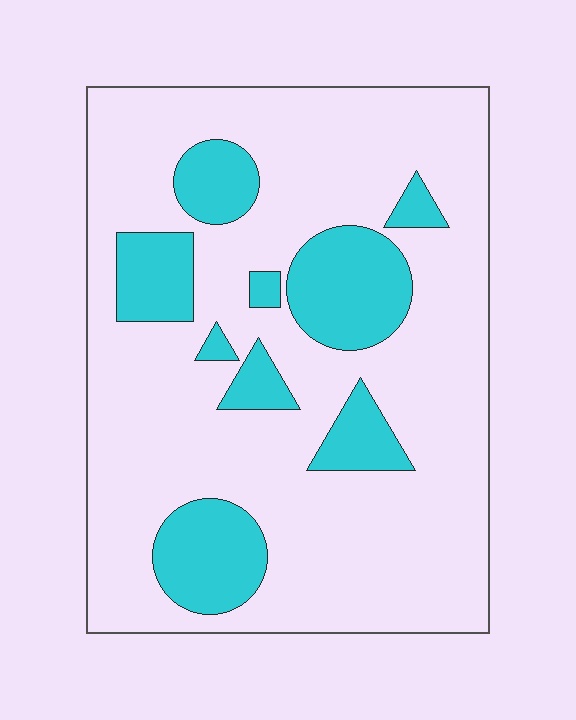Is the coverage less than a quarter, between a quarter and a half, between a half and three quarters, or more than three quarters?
Less than a quarter.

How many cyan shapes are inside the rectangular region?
9.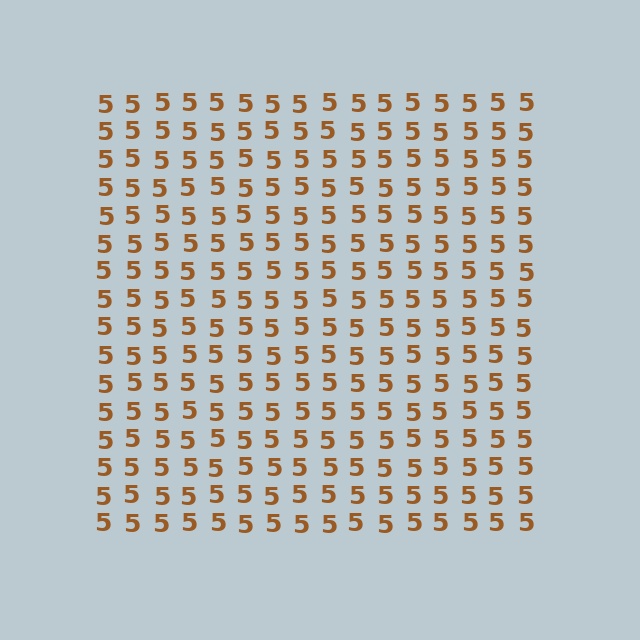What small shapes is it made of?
It is made of small digit 5's.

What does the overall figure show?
The overall figure shows a square.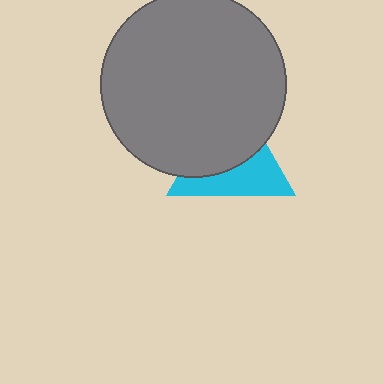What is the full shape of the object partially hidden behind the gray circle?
The partially hidden object is a cyan triangle.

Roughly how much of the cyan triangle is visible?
A small part of it is visible (roughly 44%).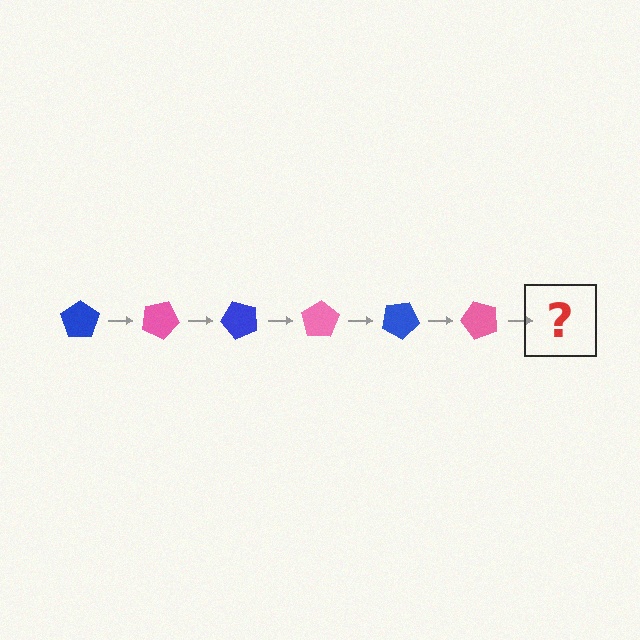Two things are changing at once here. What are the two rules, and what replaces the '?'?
The two rules are that it rotates 25 degrees each step and the color cycles through blue and pink. The '?' should be a blue pentagon, rotated 150 degrees from the start.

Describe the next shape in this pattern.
It should be a blue pentagon, rotated 150 degrees from the start.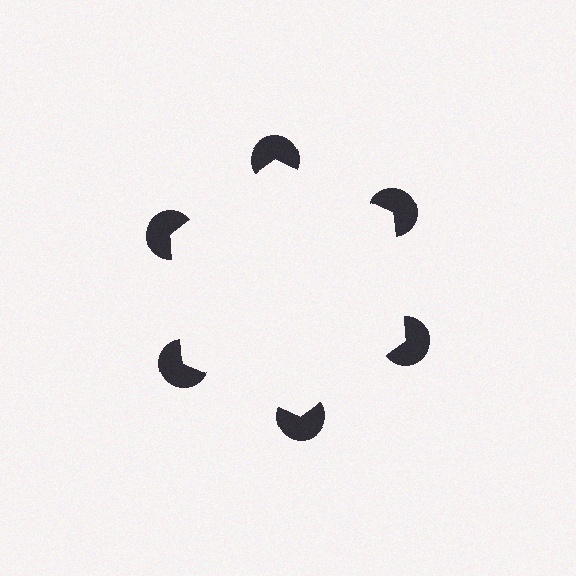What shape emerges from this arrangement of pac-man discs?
An illusory hexagon — its edges are inferred from the aligned wedge cuts in the pac-man discs, not physically drawn.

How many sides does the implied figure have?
6 sides.